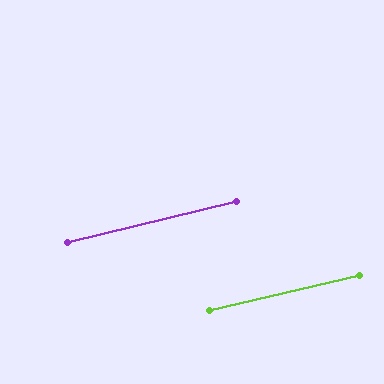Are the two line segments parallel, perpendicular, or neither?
Parallel — their directions differ by only 0.4°.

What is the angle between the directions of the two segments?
Approximately 0 degrees.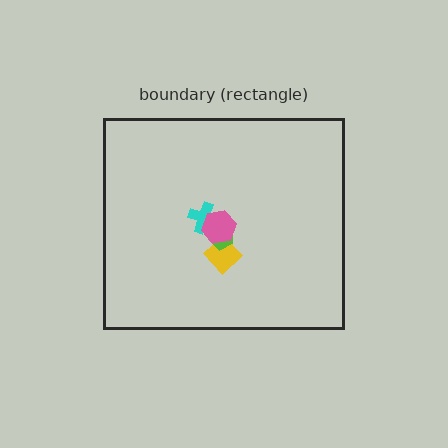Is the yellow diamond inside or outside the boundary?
Inside.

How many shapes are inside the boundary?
4 inside, 0 outside.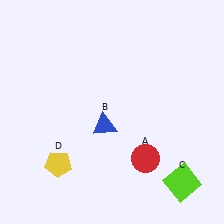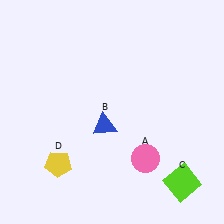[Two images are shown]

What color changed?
The circle (A) changed from red in Image 1 to pink in Image 2.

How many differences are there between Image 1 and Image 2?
There is 1 difference between the two images.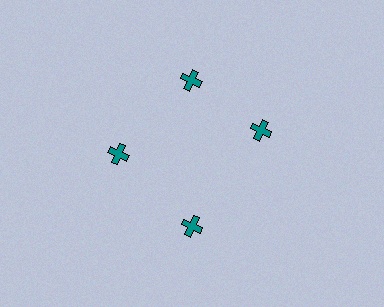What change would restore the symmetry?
The symmetry would be restored by rotating it back into even spacing with its neighbors so that all 4 crosses sit at equal angles and equal distance from the center.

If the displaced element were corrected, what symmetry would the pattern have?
It would have 4-fold rotational symmetry — the pattern would map onto itself every 90 degrees.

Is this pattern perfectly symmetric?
No. The 4 teal crosses are arranged in a ring, but one element near the 3 o'clock position is rotated out of alignment along the ring, breaking the 4-fold rotational symmetry.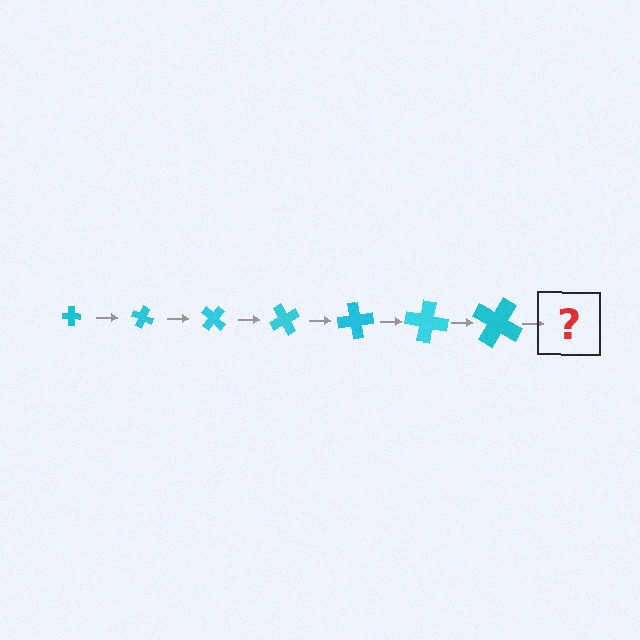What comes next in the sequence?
The next element should be a cross, larger than the previous one and rotated 140 degrees from the start.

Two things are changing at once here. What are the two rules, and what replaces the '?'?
The two rules are that the cross grows larger each step and it rotates 20 degrees each step. The '?' should be a cross, larger than the previous one and rotated 140 degrees from the start.